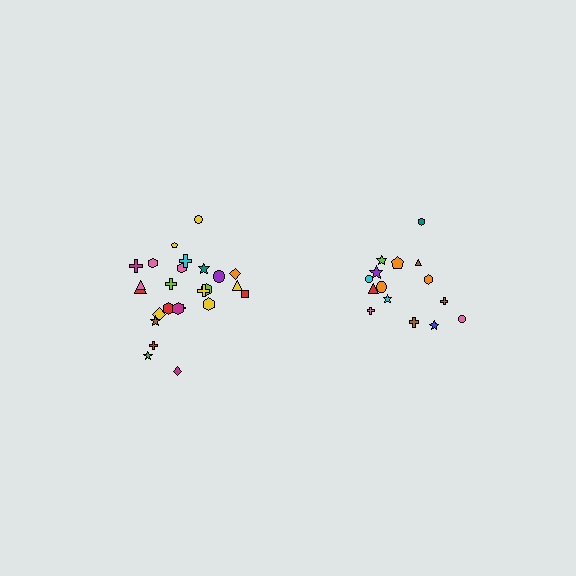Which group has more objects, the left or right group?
The left group.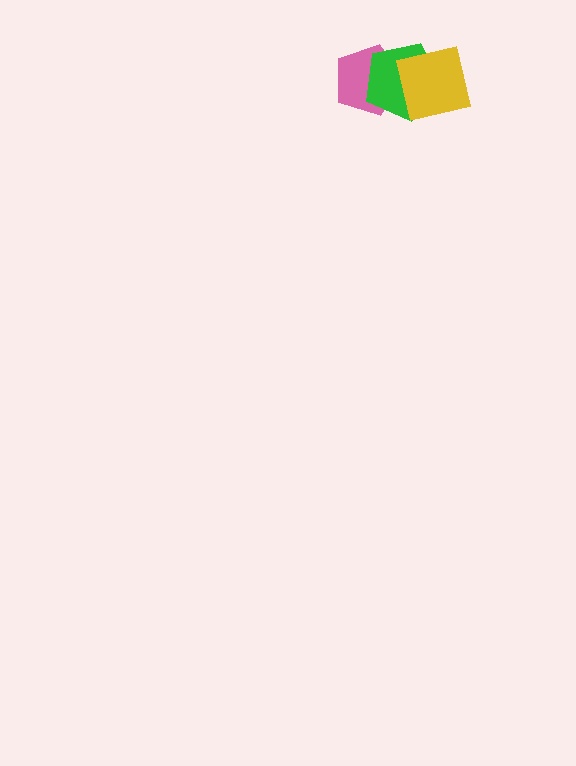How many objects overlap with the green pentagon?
2 objects overlap with the green pentagon.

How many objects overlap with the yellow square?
2 objects overlap with the yellow square.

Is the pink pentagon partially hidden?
Yes, it is partially covered by another shape.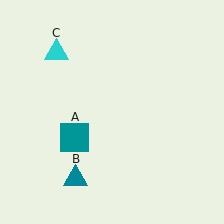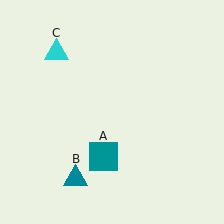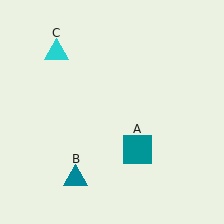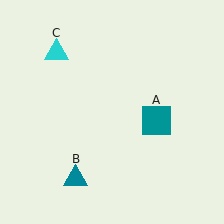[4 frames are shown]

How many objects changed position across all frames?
1 object changed position: teal square (object A).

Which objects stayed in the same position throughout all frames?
Teal triangle (object B) and cyan triangle (object C) remained stationary.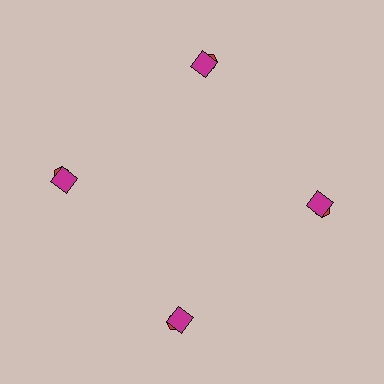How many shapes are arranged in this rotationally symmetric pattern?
There are 8 shapes, arranged in 4 groups of 2.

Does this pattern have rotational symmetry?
Yes, this pattern has 4-fold rotational symmetry. It looks the same after rotating 90 degrees around the center.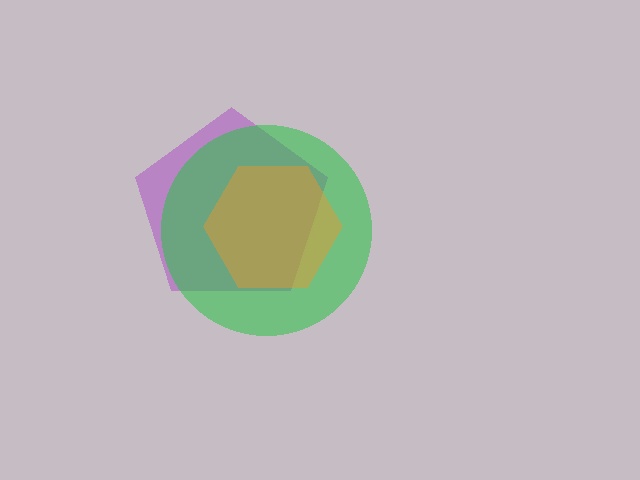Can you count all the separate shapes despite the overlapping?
Yes, there are 3 separate shapes.